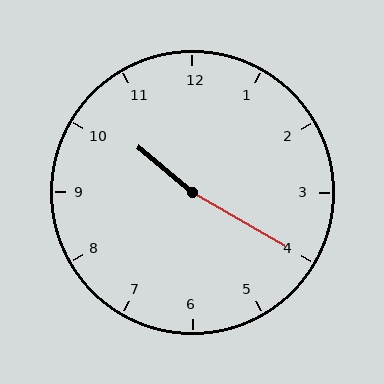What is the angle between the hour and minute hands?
Approximately 170 degrees.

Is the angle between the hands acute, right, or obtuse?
It is obtuse.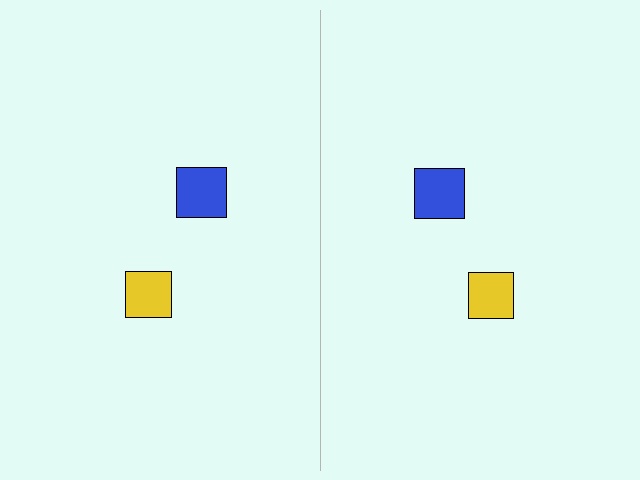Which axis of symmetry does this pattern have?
The pattern has a vertical axis of symmetry running through the center of the image.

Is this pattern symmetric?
Yes, this pattern has bilateral (reflection) symmetry.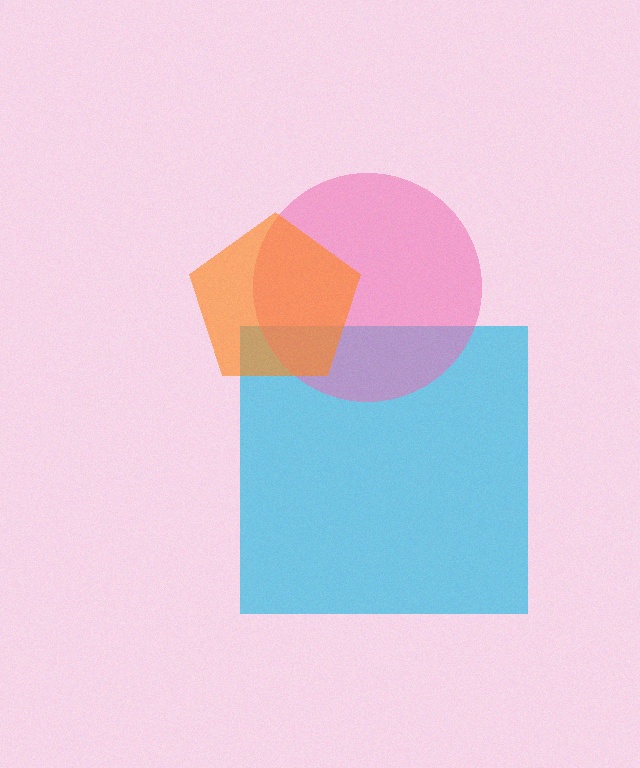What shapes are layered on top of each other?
The layered shapes are: a cyan square, a pink circle, an orange pentagon.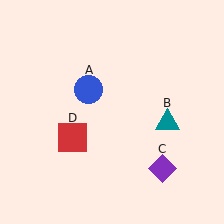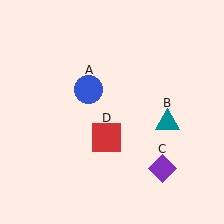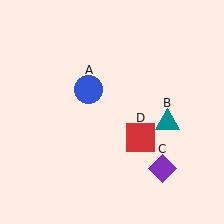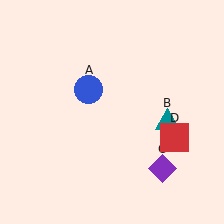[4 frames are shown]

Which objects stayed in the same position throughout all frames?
Blue circle (object A) and teal triangle (object B) and purple diamond (object C) remained stationary.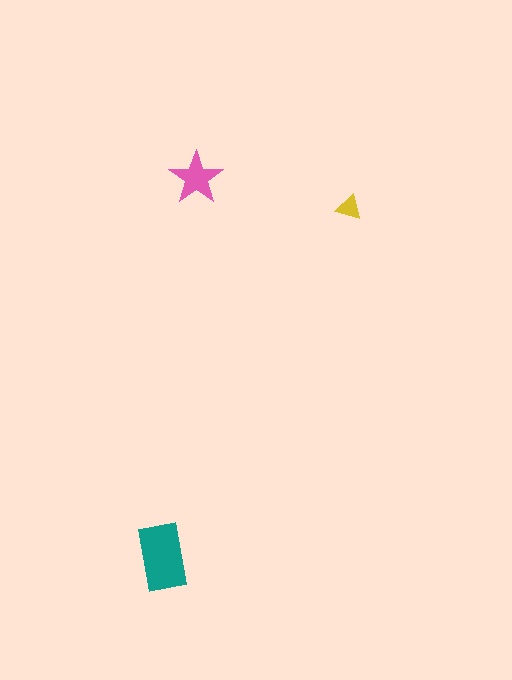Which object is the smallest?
The yellow triangle.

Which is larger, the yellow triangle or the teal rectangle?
The teal rectangle.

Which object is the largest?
The teal rectangle.